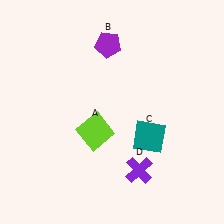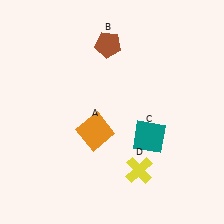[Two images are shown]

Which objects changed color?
A changed from lime to orange. B changed from purple to brown. D changed from purple to yellow.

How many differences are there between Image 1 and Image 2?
There are 3 differences between the two images.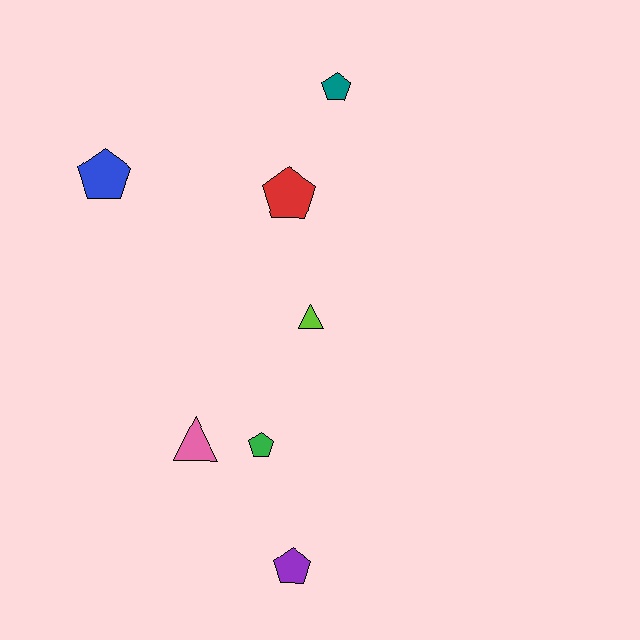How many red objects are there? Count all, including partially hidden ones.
There is 1 red object.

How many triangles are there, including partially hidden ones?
There are 2 triangles.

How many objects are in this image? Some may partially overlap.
There are 7 objects.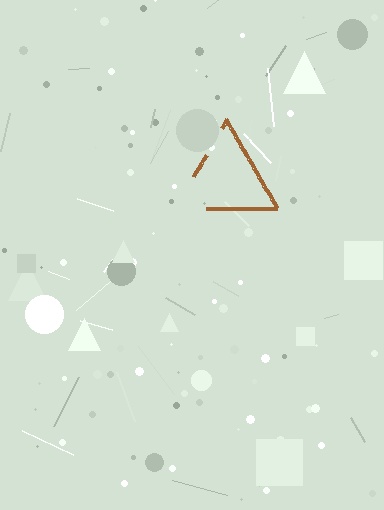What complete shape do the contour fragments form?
The contour fragments form a triangle.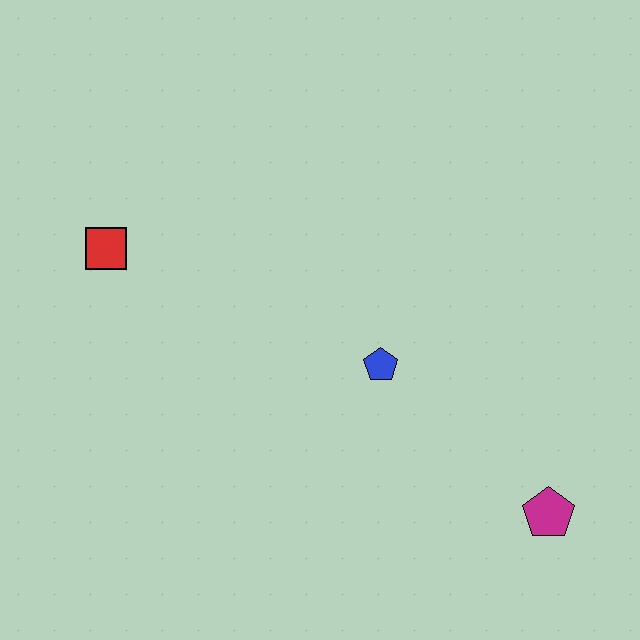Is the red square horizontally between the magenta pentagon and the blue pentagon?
No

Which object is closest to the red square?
The blue pentagon is closest to the red square.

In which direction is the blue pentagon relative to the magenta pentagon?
The blue pentagon is to the left of the magenta pentagon.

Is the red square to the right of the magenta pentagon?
No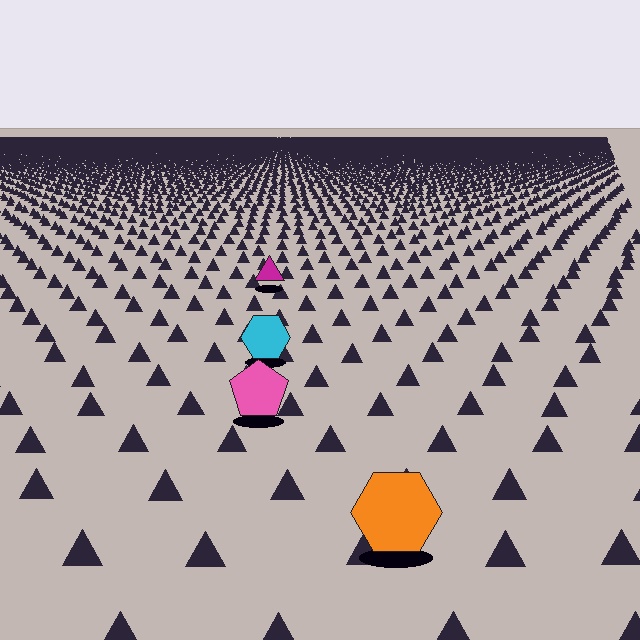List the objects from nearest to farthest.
From nearest to farthest: the orange hexagon, the pink pentagon, the cyan hexagon, the magenta triangle.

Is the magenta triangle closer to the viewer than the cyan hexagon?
No. The cyan hexagon is closer — you can tell from the texture gradient: the ground texture is coarser near it.